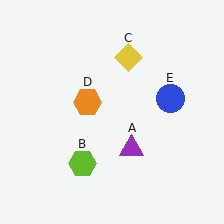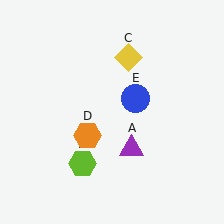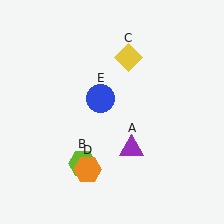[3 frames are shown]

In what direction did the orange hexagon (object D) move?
The orange hexagon (object D) moved down.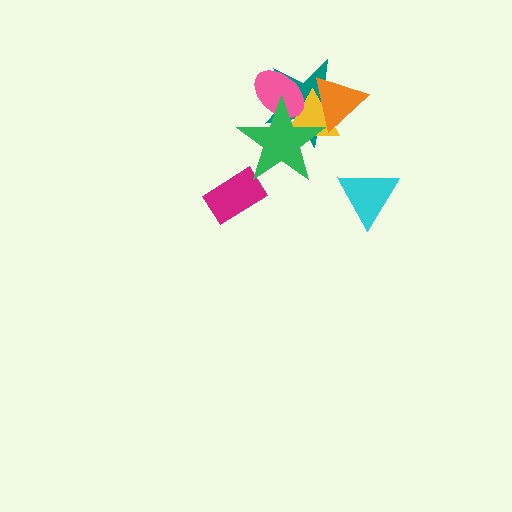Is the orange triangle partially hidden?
Yes, it is partially covered by another shape.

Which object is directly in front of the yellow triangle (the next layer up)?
The orange triangle is directly in front of the yellow triangle.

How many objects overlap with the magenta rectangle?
0 objects overlap with the magenta rectangle.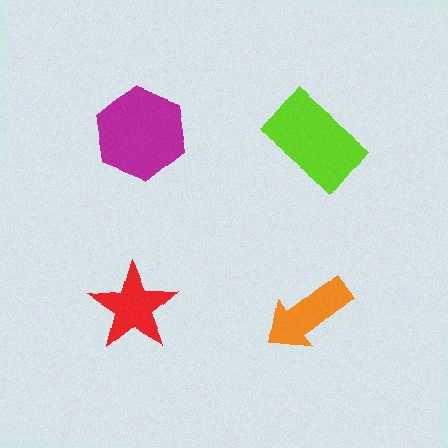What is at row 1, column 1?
A magenta hexagon.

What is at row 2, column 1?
A red star.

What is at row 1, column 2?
A lime rectangle.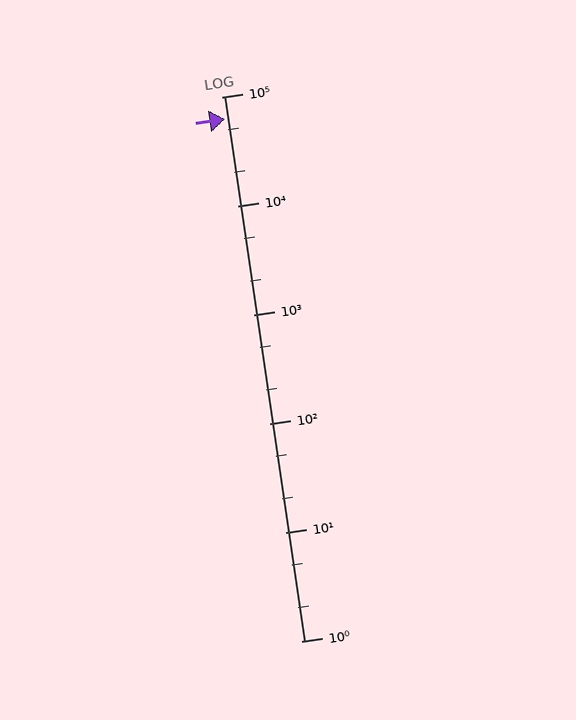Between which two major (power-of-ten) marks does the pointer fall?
The pointer is between 10000 and 100000.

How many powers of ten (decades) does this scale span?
The scale spans 5 decades, from 1 to 100000.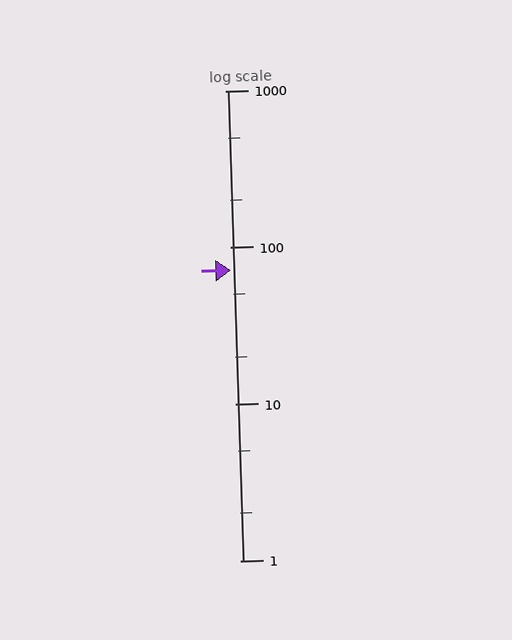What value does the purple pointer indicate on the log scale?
The pointer indicates approximately 71.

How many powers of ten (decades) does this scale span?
The scale spans 3 decades, from 1 to 1000.